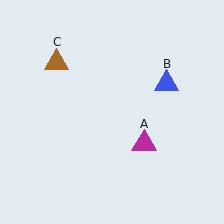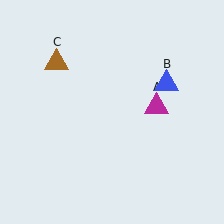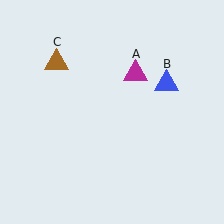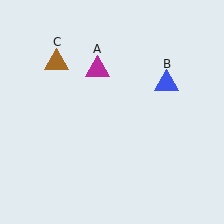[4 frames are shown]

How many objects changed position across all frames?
1 object changed position: magenta triangle (object A).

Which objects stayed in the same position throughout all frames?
Blue triangle (object B) and brown triangle (object C) remained stationary.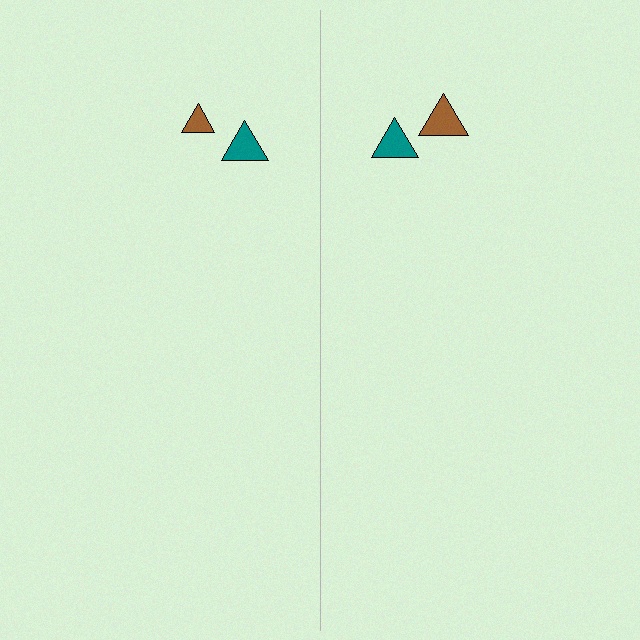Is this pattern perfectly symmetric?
No, the pattern is not perfectly symmetric. The brown triangle on the right side has a different size than its mirror counterpart.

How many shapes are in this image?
There are 4 shapes in this image.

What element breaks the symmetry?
The brown triangle on the right side has a different size than its mirror counterpart.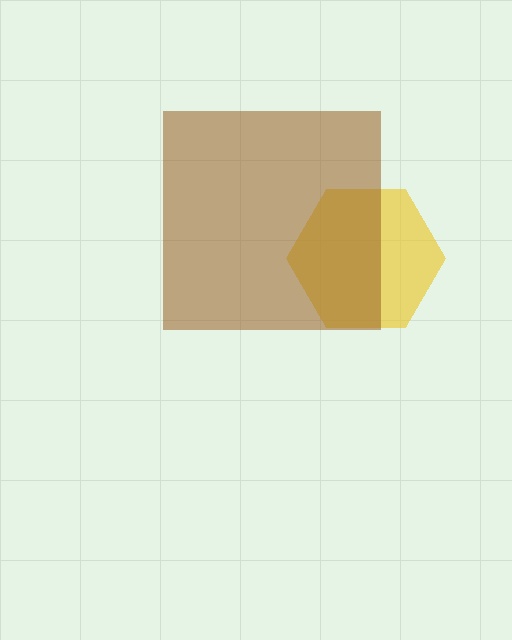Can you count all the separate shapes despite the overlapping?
Yes, there are 2 separate shapes.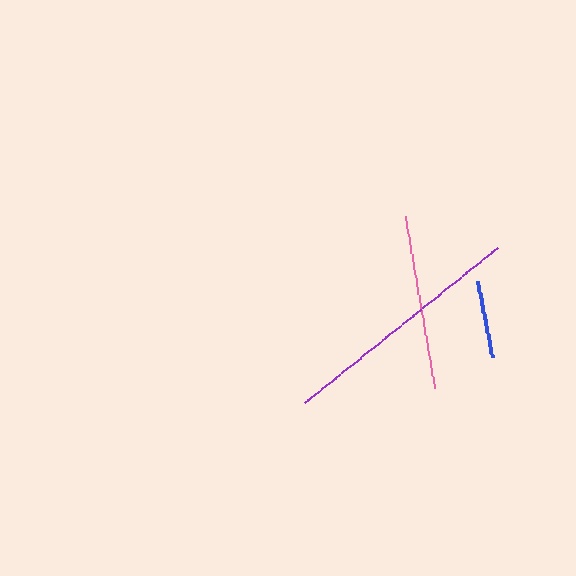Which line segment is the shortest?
The blue line is the shortest at approximately 78 pixels.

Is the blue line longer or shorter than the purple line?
The purple line is longer than the blue line.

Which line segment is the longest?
The purple line is the longest at approximately 249 pixels.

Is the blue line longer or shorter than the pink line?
The pink line is longer than the blue line.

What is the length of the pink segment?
The pink segment is approximately 174 pixels long.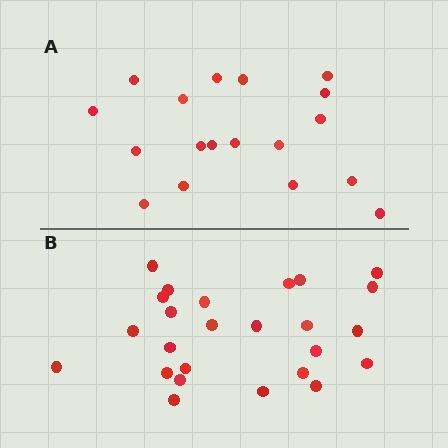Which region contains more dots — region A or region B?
Region B (the bottom region) has more dots.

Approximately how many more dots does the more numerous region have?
Region B has roughly 8 or so more dots than region A.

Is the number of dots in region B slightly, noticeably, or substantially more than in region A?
Region B has noticeably more, but not dramatically so. The ratio is roughly 1.4 to 1.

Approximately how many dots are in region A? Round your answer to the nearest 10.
About 20 dots. (The exact count is 18, which rounds to 20.)